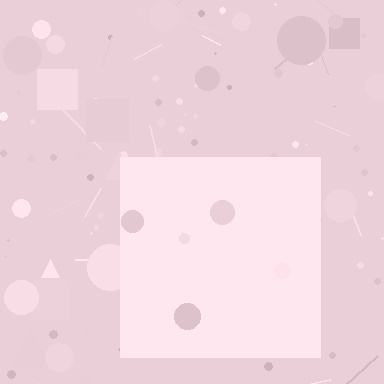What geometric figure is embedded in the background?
A square is embedded in the background.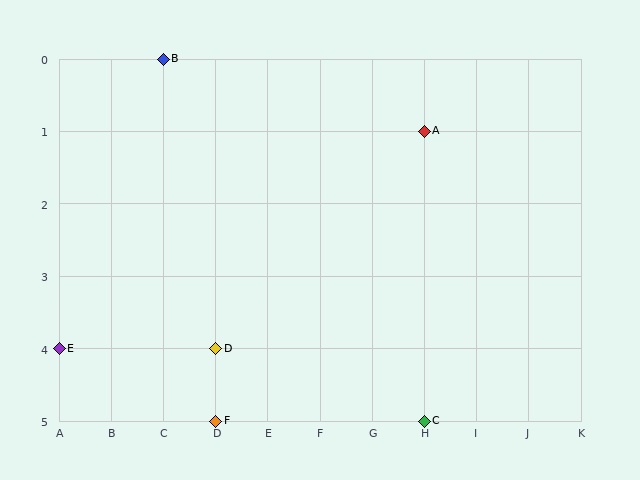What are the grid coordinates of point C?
Point C is at grid coordinates (H, 5).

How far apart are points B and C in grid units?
Points B and C are 5 columns and 5 rows apart (about 7.1 grid units diagonally).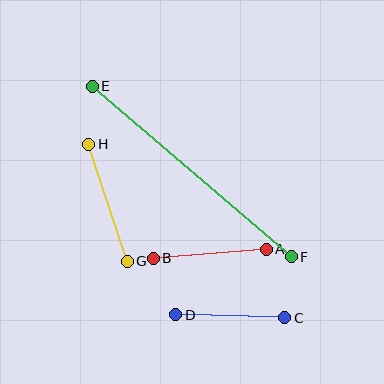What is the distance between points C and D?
The distance is approximately 109 pixels.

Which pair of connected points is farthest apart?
Points E and F are farthest apart.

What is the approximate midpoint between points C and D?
The midpoint is at approximately (230, 316) pixels.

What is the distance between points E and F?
The distance is approximately 262 pixels.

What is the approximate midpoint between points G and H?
The midpoint is at approximately (108, 203) pixels.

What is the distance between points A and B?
The distance is approximately 113 pixels.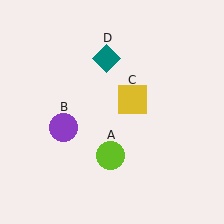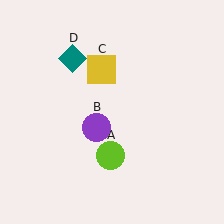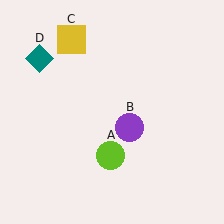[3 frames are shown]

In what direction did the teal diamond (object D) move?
The teal diamond (object D) moved left.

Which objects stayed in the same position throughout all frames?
Lime circle (object A) remained stationary.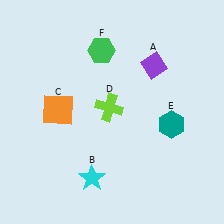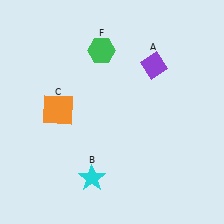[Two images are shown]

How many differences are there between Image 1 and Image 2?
There are 2 differences between the two images.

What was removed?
The lime cross (D), the teal hexagon (E) were removed in Image 2.